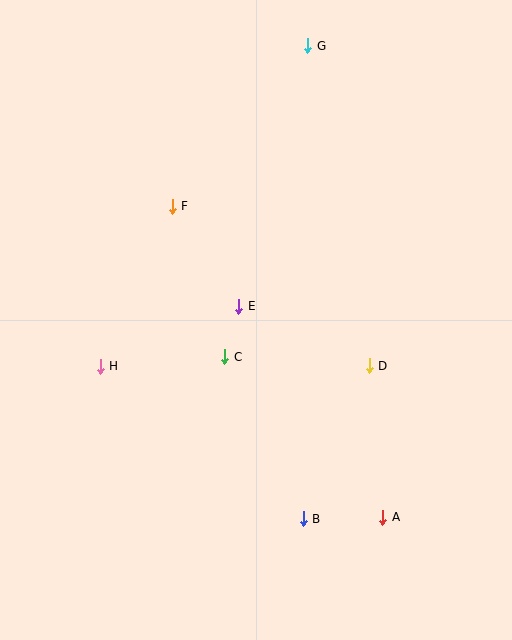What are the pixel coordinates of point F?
Point F is at (172, 206).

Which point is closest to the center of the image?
Point E at (239, 306) is closest to the center.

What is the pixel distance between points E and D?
The distance between E and D is 143 pixels.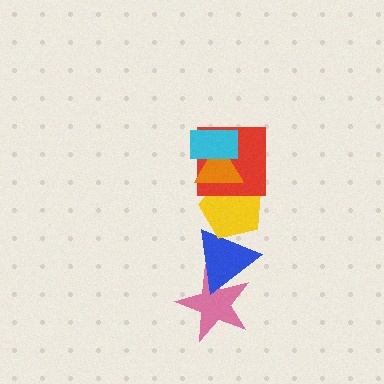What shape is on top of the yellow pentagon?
The red square is on top of the yellow pentagon.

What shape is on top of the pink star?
The blue triangle is on top of the pink star.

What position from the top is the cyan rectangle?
The cyan rectangle is 1st from the top.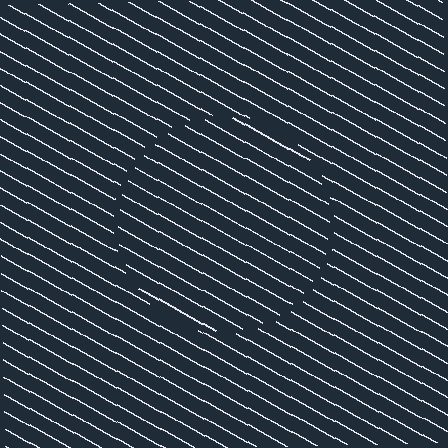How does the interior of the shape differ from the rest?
The interior of the shape contains the same grating, shifted by half a period — the contour is defined by the phase discontinuity where line-ends from the inner and outer gratings abut.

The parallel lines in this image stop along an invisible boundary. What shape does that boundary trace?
An illusory circle. The interior of the shape contains the same grating, shifted by half a period — the contour is defined by the phase discontinuity where line-ends from the inner and outer gratings abut.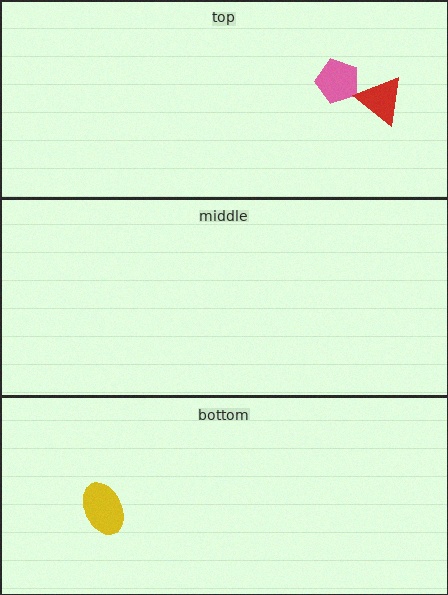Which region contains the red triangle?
The top region.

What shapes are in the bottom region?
The yellow ellipse.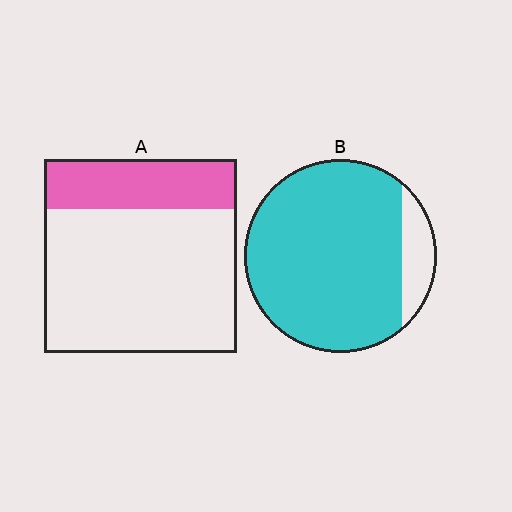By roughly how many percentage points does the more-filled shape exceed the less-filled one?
By roughly 60 percentage points (B over A).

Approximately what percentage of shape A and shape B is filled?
A is approximately 25% and B is approximately 90%.